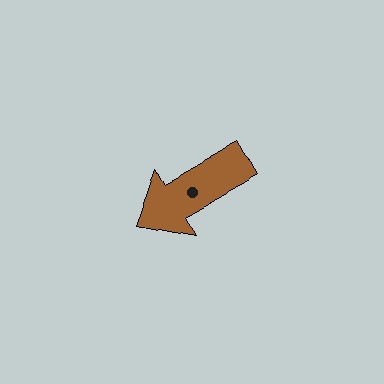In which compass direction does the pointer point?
Southwest.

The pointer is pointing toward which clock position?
Roughly 8 o'clock.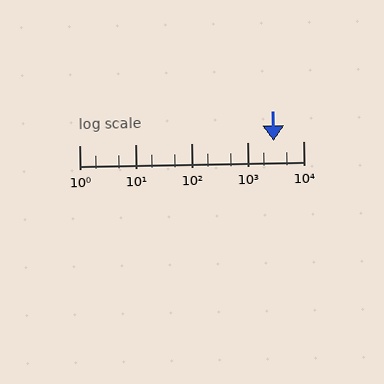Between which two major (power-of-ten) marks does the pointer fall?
The pointer is between 1000 and 10000.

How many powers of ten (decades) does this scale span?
The scale spans 4 decades, from 1 to 10000.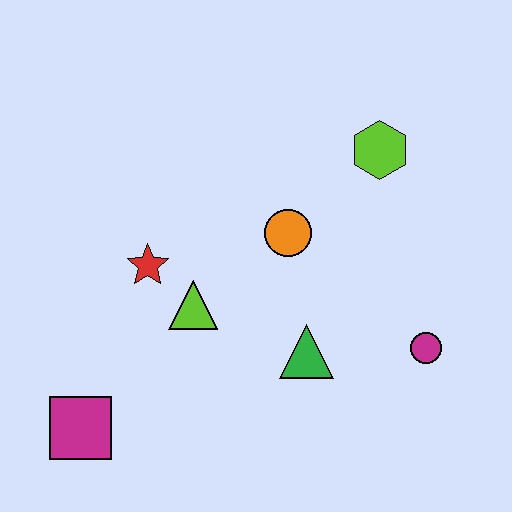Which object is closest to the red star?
The lime triangle is closest to the red star.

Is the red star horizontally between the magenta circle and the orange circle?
No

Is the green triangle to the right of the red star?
Yes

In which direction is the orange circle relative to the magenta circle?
The orange circle is to the left of the magenta circle.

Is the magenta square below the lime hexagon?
Yes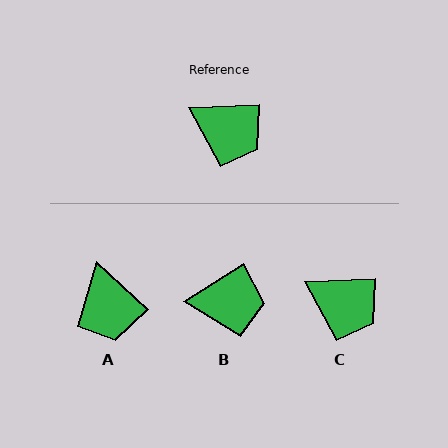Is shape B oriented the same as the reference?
No, it is off by about 30 degrees.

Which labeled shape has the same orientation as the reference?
C.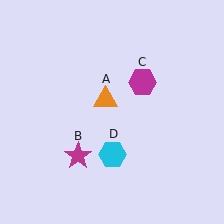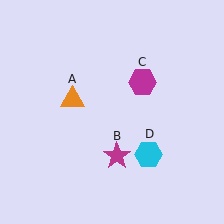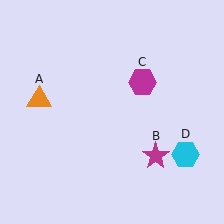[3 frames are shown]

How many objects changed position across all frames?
3 objects changed position: orange triangle (object A), magenta star (object B), cyan hexagon (object D).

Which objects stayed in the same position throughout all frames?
Magenta hexagon (object C) remained stationary.